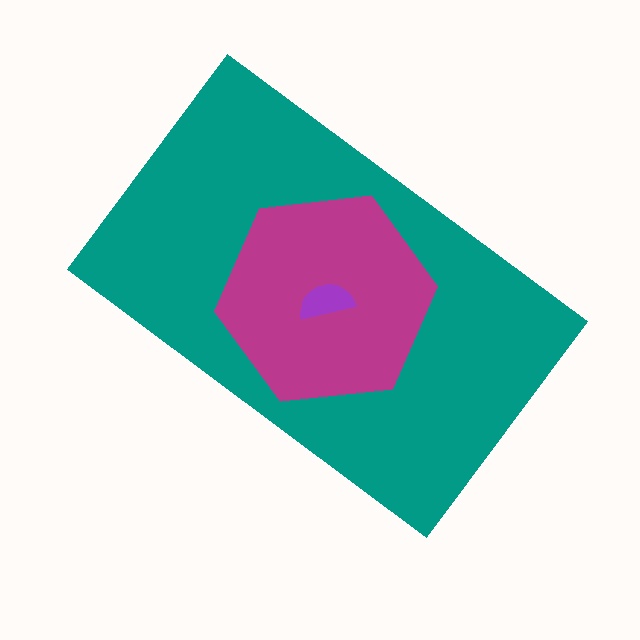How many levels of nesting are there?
3.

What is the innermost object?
The purple semicircle.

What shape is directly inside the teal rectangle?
The magenta hexagon.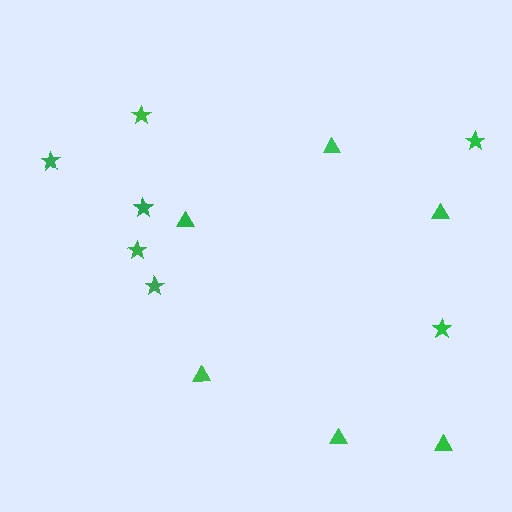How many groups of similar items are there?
There are 2 groups: one group of stars (7) and one group of triangles (6).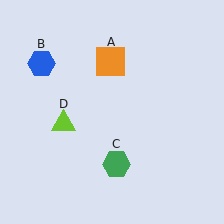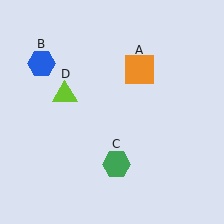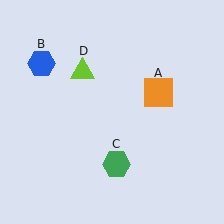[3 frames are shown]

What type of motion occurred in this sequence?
The orange square (object A), lime triangle (object D) rotated clockwise around the center of the scene.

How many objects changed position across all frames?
2 objects changed position: orange square (object A), lime triangle (object D).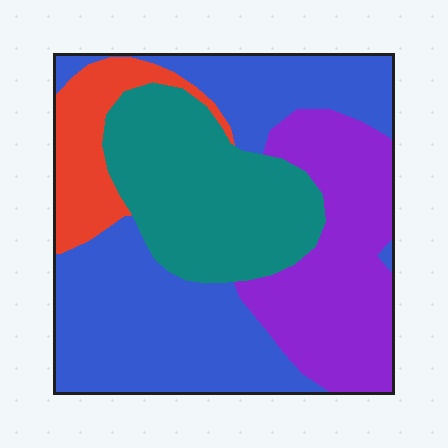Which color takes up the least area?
Red, at roughly 10%.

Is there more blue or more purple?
Blue.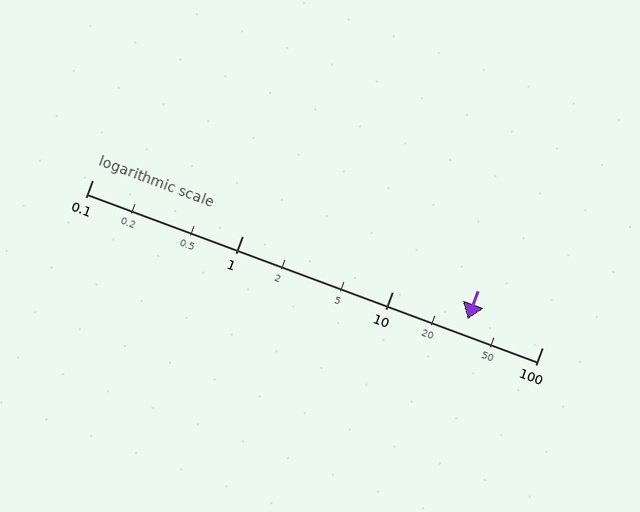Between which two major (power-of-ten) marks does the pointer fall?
The pointer is between 10 and 100.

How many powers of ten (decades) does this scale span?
The scale spans 3 decades, from 0.1 to 100.